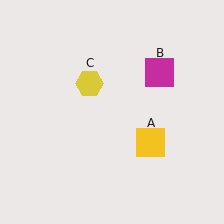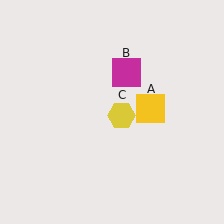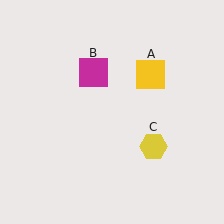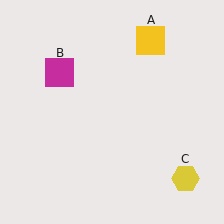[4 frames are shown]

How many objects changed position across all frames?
3 objects changed position: yellow square (object A), magenta square (object B), yellow hexagon (object C).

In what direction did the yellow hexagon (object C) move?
The yellow hexagon (object C) moved down and to the right.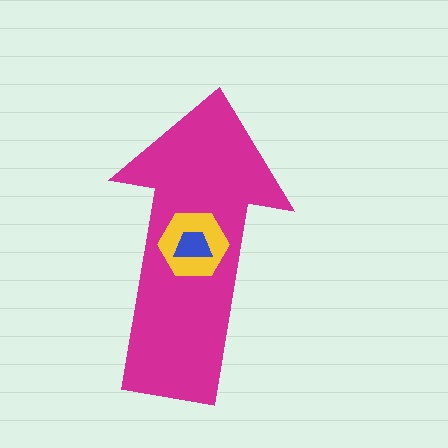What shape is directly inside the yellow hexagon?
The blue trapezoid.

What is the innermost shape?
The blue trapezoid.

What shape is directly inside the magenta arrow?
The yellow hexagon.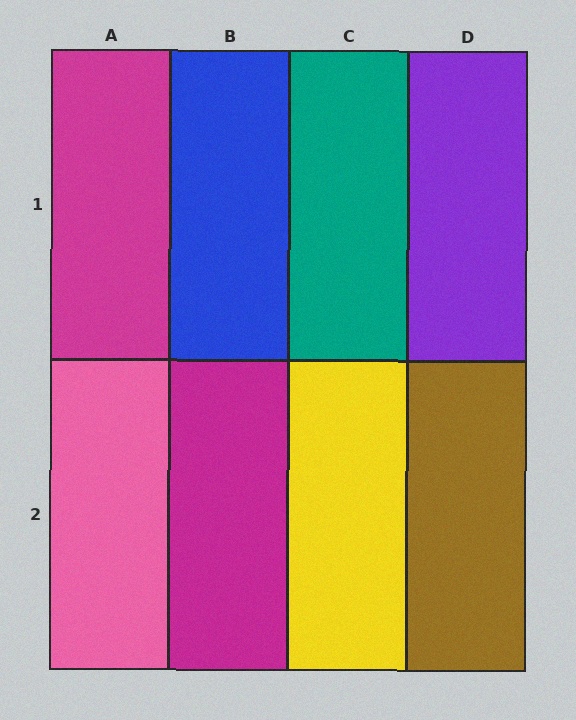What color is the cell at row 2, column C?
Yellow.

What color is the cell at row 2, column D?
Brown.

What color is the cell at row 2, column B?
Magenta.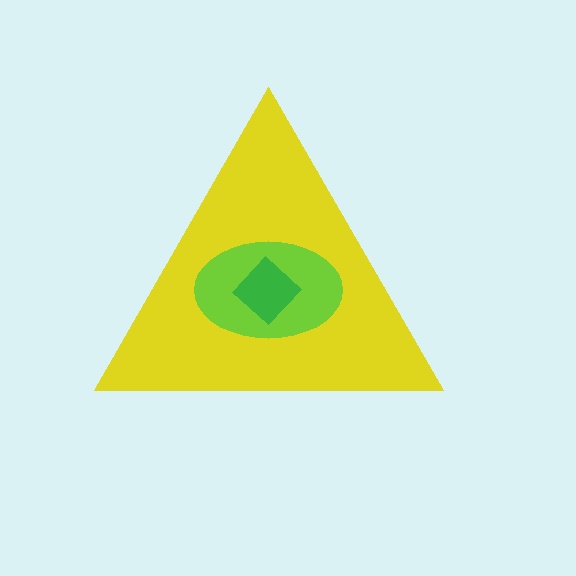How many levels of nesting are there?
3.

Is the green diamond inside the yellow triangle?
Yes.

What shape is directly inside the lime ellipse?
The green diamond.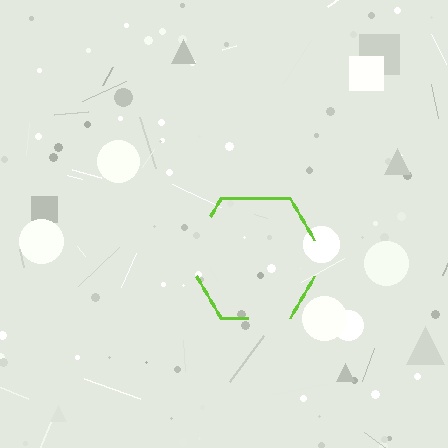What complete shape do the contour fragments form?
The contour fragments form a hexagon.